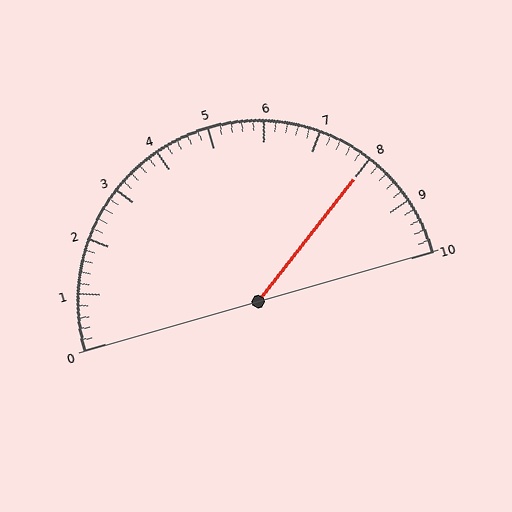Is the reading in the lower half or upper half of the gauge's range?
The reading is in the upper half of the range (0 to 10).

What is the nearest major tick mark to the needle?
The nearest major tick mark is 8.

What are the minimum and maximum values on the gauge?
The gauge ranges from 0 to 10.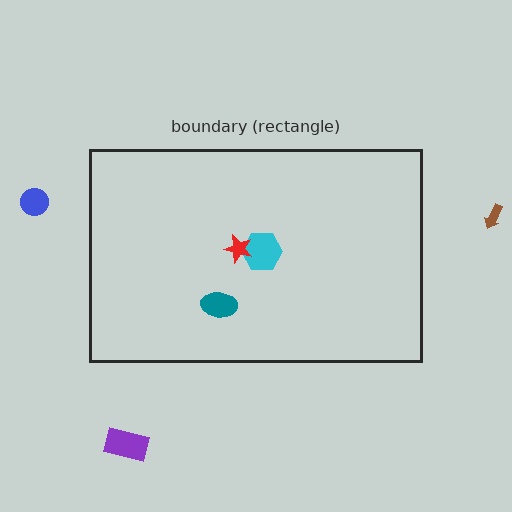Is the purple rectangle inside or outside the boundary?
Outside.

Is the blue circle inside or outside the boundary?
Outside.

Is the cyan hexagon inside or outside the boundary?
Inside.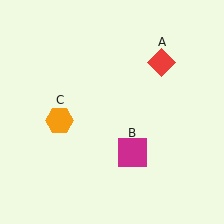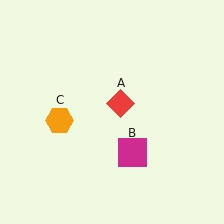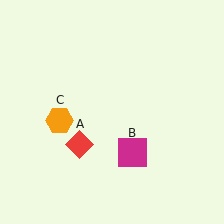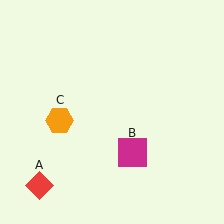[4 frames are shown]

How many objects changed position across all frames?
1 object changed position: red diamond (object A).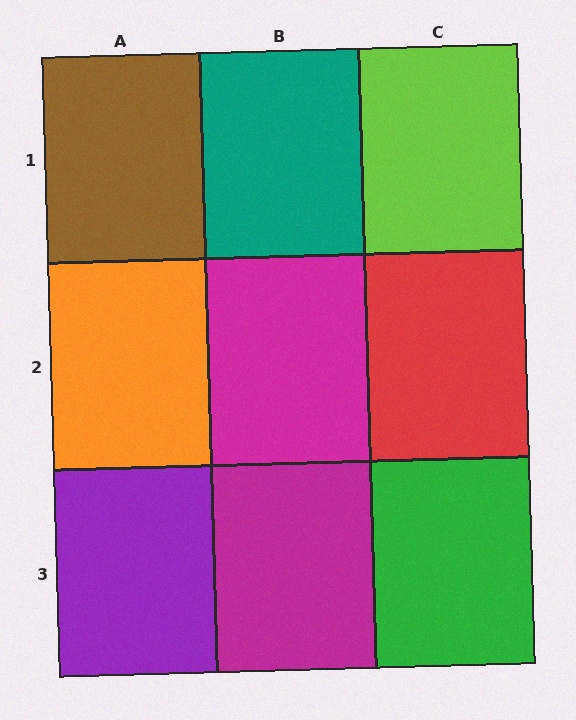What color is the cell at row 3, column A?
Purple.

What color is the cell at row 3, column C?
Green.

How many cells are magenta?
2 cells are magenta.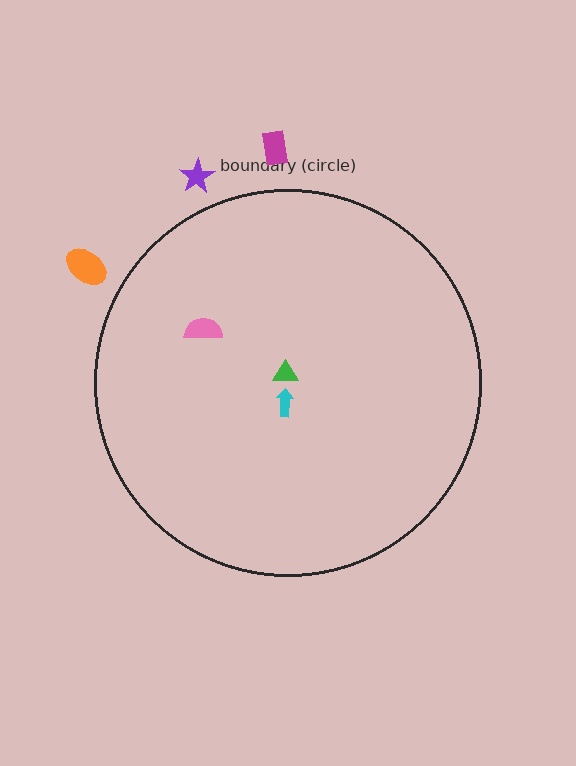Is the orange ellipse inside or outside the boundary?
Outside.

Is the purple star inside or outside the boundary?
Outside.